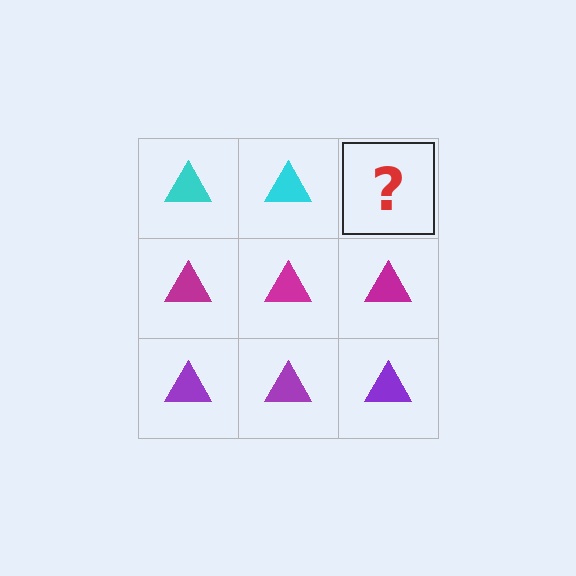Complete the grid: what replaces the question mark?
The question mark should be replaced with a cyan triangle.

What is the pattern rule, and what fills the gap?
The rule is that each row has a consistent color. The gap should be filled with a cyan triangle.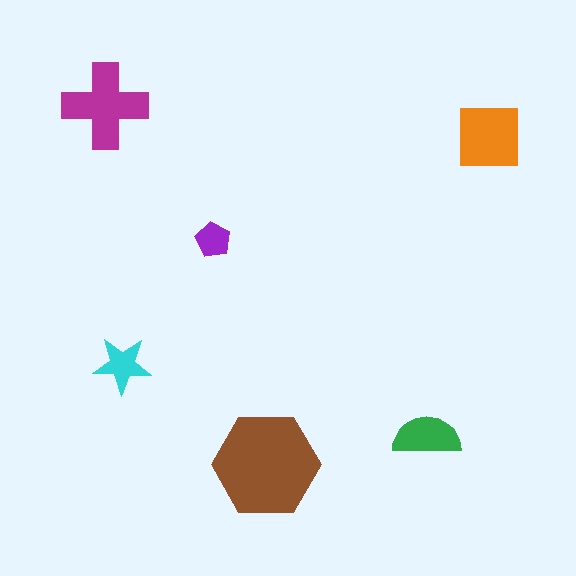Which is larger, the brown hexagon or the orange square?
The brown hexagon.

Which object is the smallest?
The purple pentagon.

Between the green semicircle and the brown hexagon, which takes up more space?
The brown hexagon.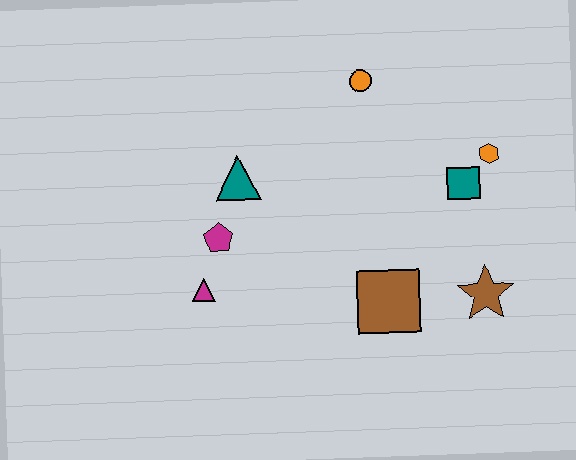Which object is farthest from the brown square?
The orange circle is farthest from the brown square.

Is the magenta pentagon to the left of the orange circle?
Yes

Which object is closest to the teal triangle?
The magenta pentagon is closest to the teal triangle.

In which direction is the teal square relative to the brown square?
The teal square is above the brown square.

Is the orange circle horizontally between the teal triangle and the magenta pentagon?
No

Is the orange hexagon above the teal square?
Yes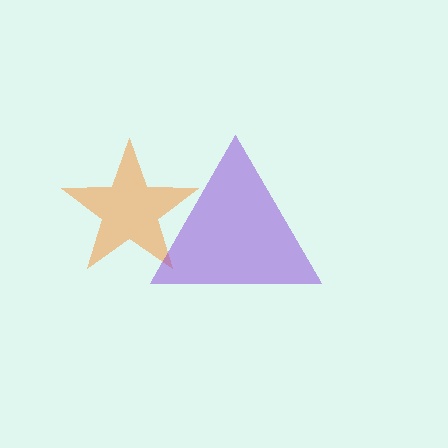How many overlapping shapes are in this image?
There are 2 overlapping shapes in the image.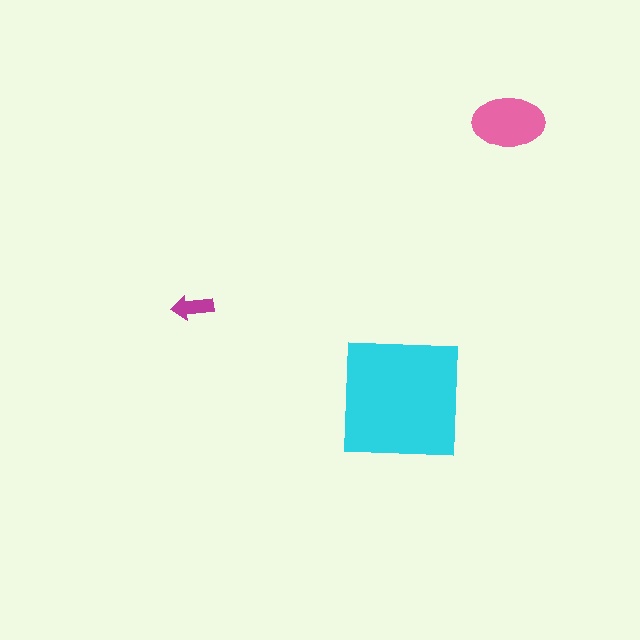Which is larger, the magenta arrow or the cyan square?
The cyan square.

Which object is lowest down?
The cyan square is bottommost.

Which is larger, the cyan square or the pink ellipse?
The cyan square.